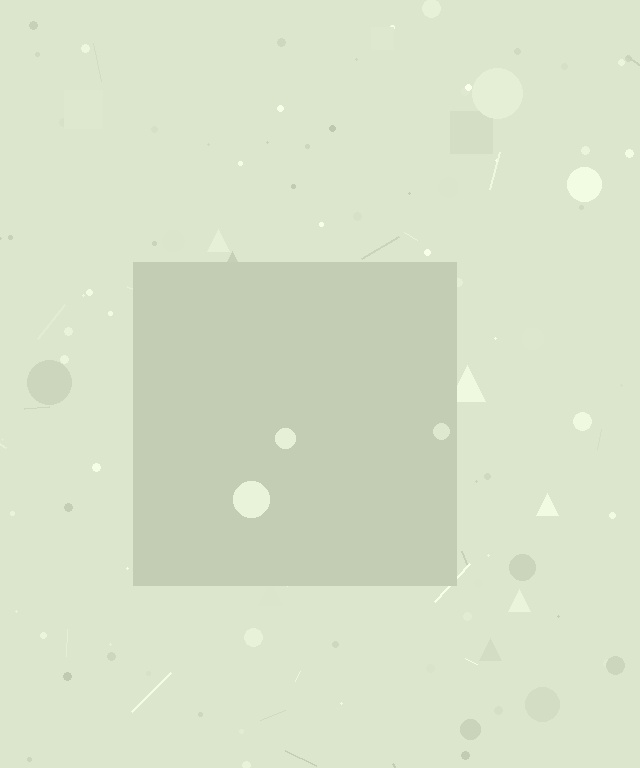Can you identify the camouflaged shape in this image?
The camouflaged shape is a square.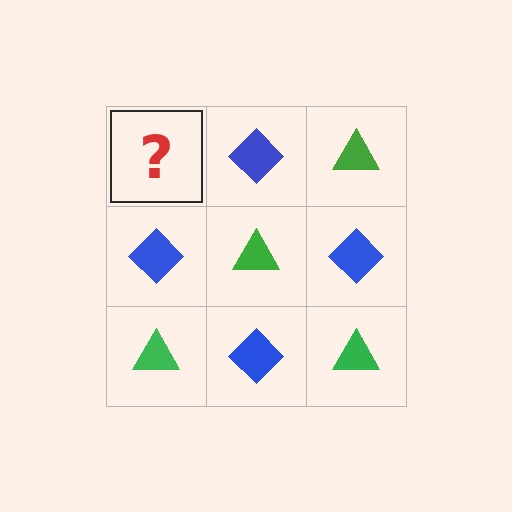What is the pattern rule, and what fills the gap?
The rule is that it alternates green triangle and blue diamond in a checkerboard pattern. The gap should be filled with a green triangle.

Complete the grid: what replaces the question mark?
The question mark should be replaced with a green triangle.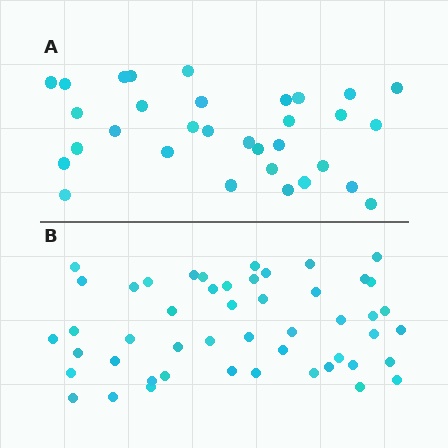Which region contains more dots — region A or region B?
Region B (the bottom region) has more dots.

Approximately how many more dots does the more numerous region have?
Region B has approximately 15 more dots than region A.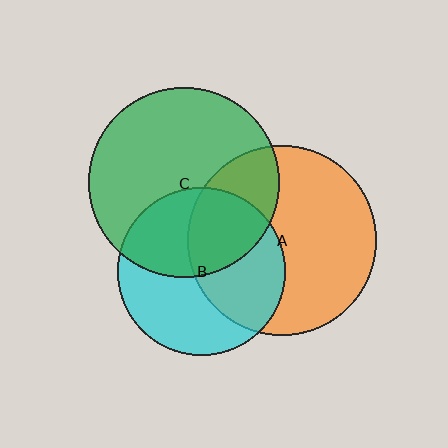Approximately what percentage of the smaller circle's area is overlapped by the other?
Approximately 45%.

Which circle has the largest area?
Circle C (green).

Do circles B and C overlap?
Yes.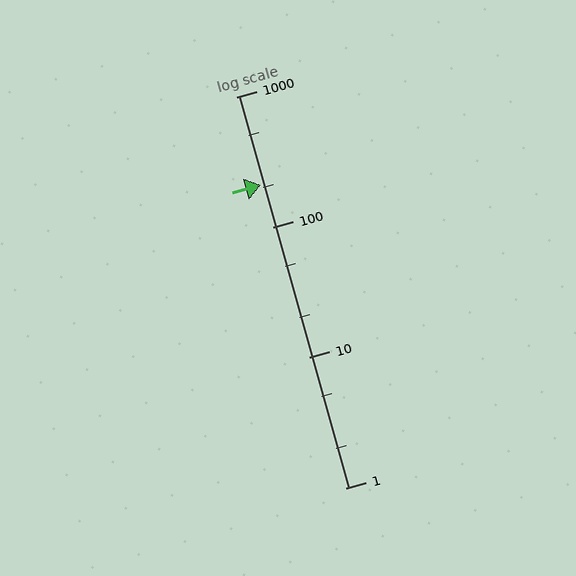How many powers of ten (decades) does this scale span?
The scale spans 3 decades, from 1 to 1000.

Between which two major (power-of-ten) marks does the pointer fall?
The pointer is between 100 and 1000.